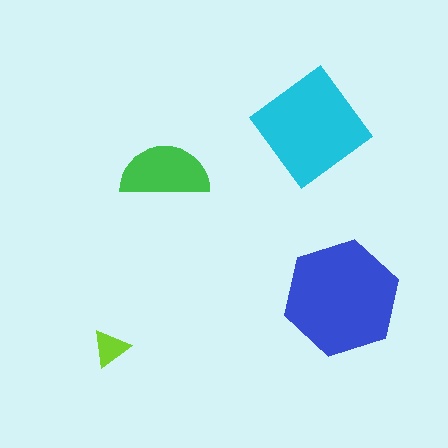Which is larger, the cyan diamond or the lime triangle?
The cyan diamond.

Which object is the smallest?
The lime triangle.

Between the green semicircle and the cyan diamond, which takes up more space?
The cyan diamond.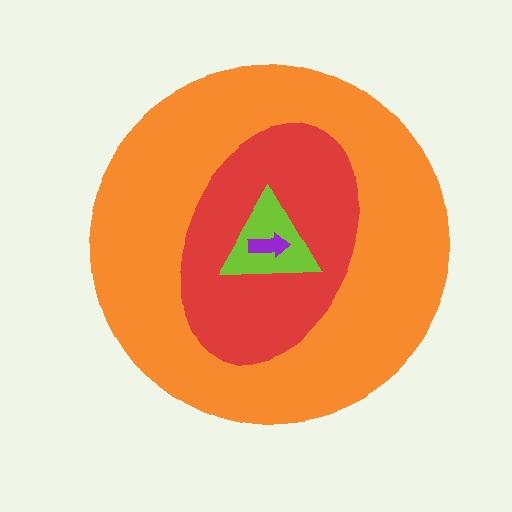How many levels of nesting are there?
4.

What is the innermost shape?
The purple arrow.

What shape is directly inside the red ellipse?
The lime triangle.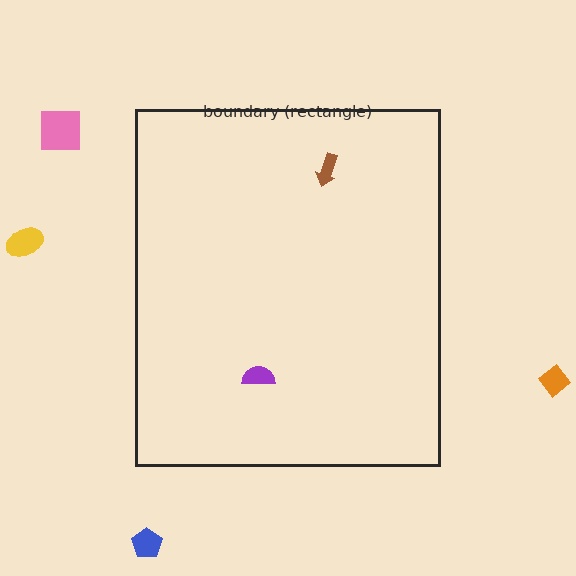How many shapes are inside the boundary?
2 inside, 4 outside.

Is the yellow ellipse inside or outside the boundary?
Outside.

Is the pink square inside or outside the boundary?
Outside.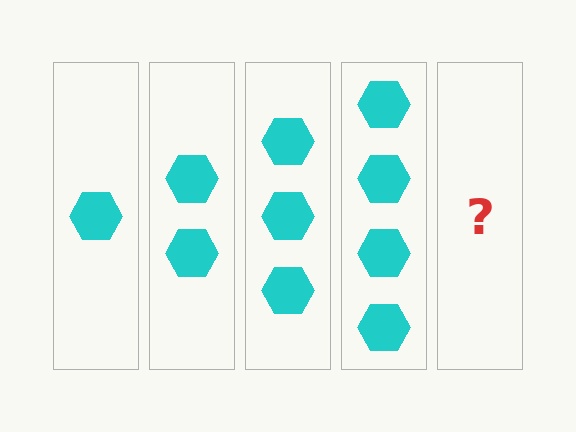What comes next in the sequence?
The next element should be 5 hexagons.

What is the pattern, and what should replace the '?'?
The pattern is that each step adds one more hexagon. The '?' should be 5 hexagons.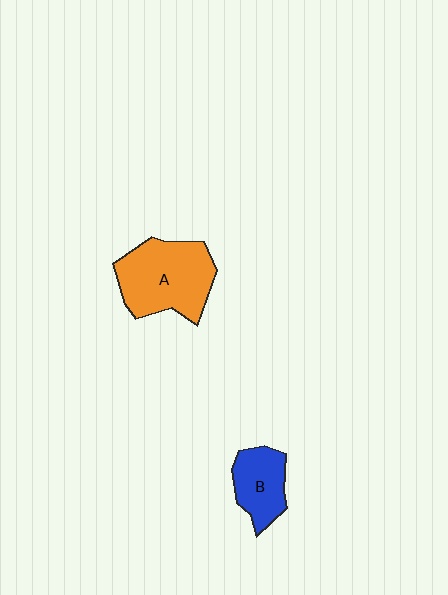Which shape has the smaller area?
Shape B (blue).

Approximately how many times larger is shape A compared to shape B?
Approximately 1.8 times.